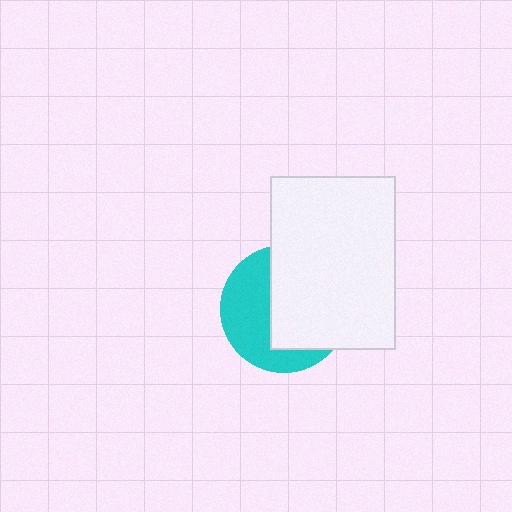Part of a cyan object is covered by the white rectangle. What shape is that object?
It is a circle.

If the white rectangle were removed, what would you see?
You would see the complete cyan circle.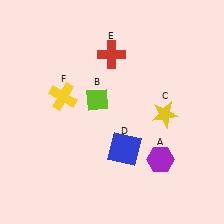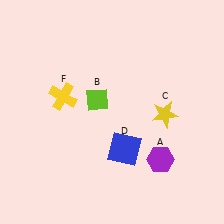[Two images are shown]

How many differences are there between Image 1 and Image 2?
There is 1 difference between the two images.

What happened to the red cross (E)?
The red cross (E) was removed in Image 2. It was in the top-left area of Image 1.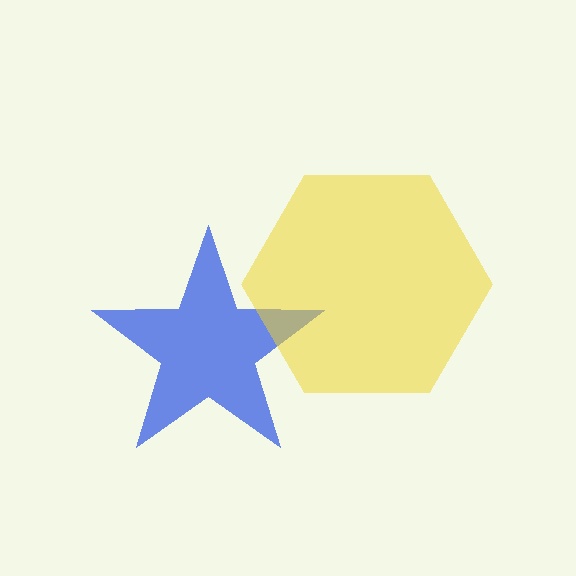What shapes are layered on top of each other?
The layered shapes are: a blue star, a yellow hexagon.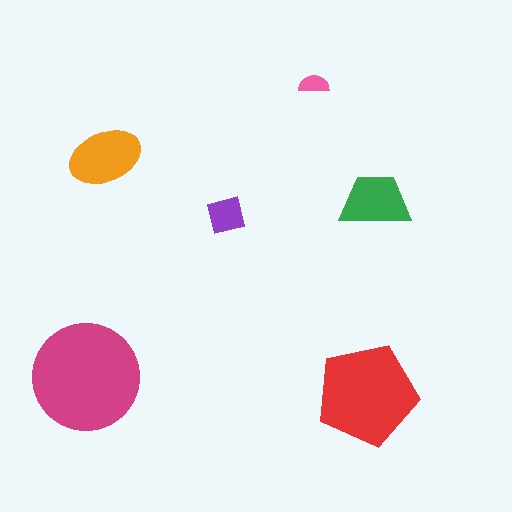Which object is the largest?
The magenta circle.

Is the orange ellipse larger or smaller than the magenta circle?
Smaller.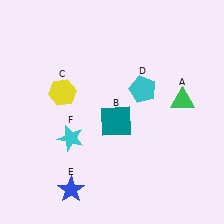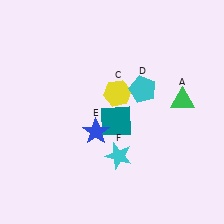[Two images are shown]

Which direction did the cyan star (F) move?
The cyan star (F) moved right.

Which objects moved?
The objects that moved are: the yellow hexagon (C), the blue star (E), the cyan star (F).